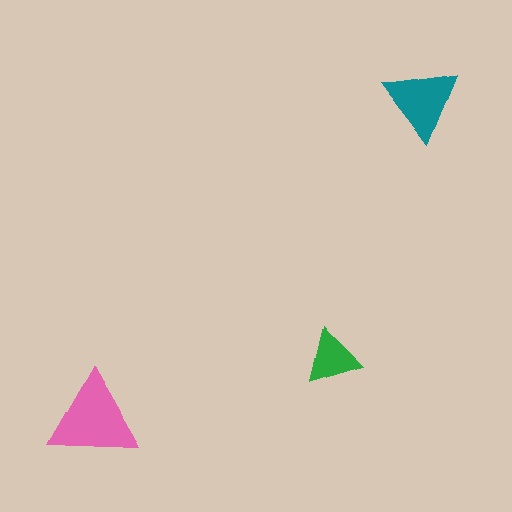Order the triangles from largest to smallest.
the pink one, the teal one, the green one.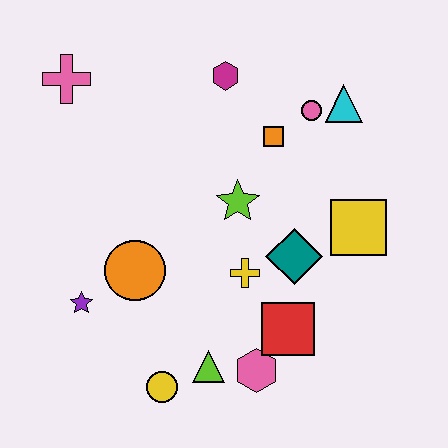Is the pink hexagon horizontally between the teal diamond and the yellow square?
No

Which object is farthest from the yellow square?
The pink cross is farthest from the yellow square.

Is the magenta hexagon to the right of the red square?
No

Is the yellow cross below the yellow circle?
No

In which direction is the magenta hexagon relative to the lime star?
The magenta hexagon is above the lime star.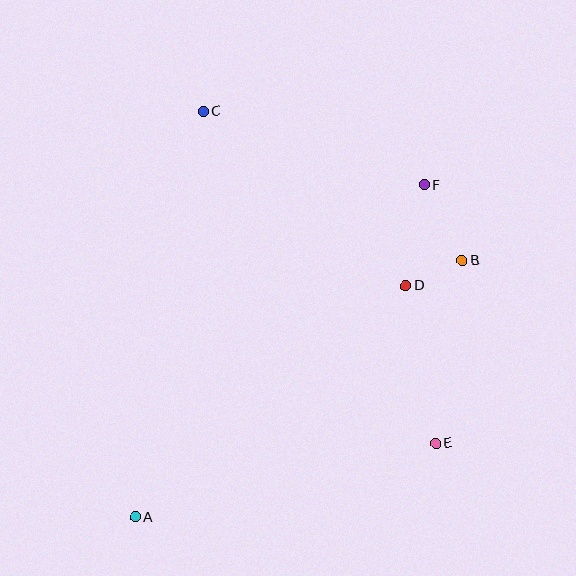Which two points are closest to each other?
Points B and D are closest to each other.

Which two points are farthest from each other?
Points A and F are farthest from each other.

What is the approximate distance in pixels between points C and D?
The distance between C and D is approximately 267 pixels.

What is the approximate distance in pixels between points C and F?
The distance between C and F is approximately 233 pixels.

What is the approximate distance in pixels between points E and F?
The distance between E and F is approximately 259 pixels.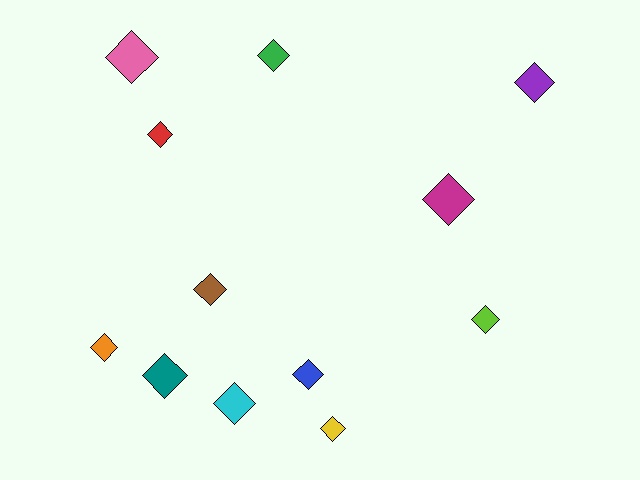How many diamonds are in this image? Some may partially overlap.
There are 12 diamonds.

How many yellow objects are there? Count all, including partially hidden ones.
There is 1 yellow object.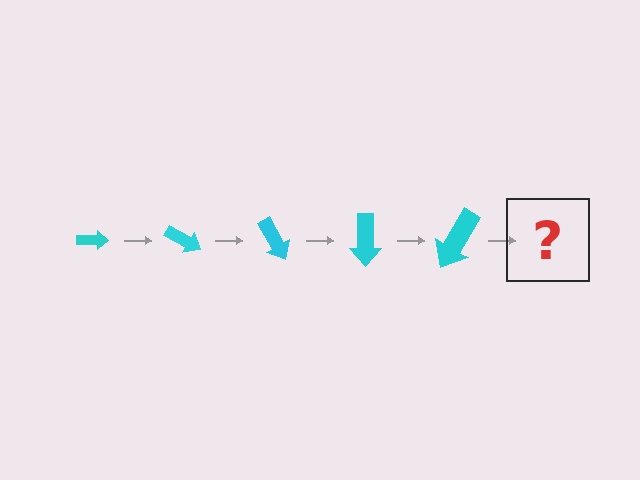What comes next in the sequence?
The next element should be an arrow, larger than the previous one and rotated 150 degrees from the start.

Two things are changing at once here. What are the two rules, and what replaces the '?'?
The two rules are that the arrow grows larger each step and it rotates 30 degrees each step. The '?' should be an arrow, larger than the previous one and rotated 150 degrees from the start.